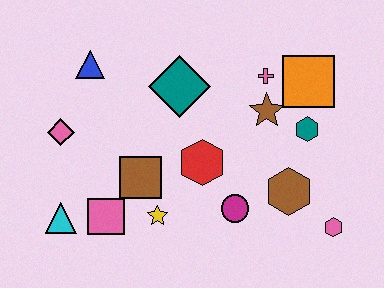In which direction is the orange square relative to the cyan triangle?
The orange square is to the right of the cyan triangle.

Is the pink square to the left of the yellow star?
Yes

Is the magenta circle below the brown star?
Yes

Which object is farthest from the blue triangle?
The pink hexagon is farthest from the blue triangle.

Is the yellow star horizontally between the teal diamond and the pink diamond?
Yes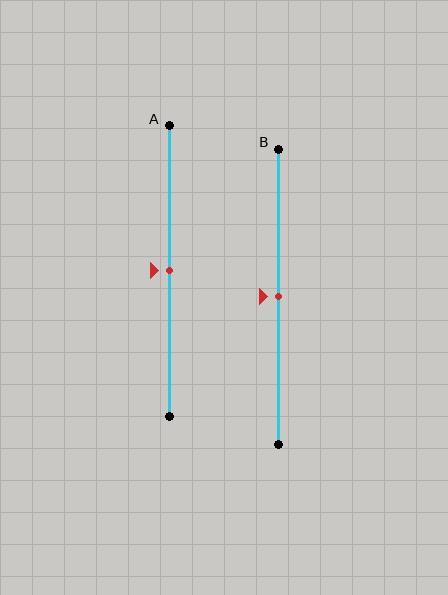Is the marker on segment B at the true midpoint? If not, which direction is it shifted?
Yes, the marker on segment B is at the true midpoint.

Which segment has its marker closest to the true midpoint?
Segment A has its marker closest to the true midpoint.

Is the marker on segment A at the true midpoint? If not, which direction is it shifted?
Yes, the marker on segment A is at the true midpoint.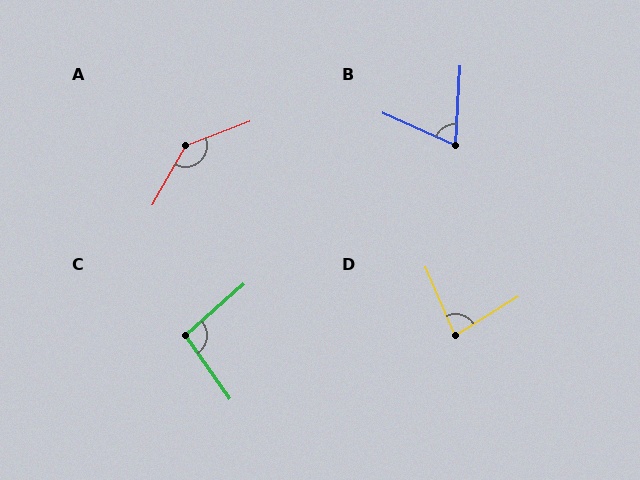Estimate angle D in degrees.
Approximately 82 degrees.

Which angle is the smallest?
B, at approximately 69 degrees.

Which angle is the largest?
A, at approximately 140 degrees.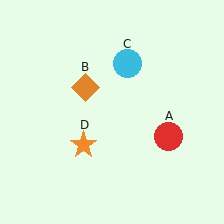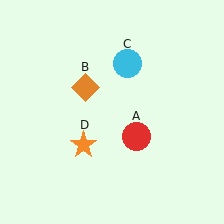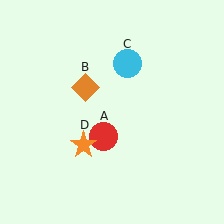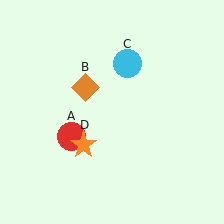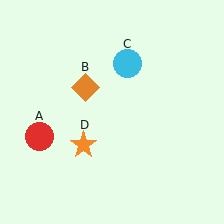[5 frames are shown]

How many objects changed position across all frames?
1 object changed position: red circle (object A).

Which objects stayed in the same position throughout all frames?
Orange diamond (object B) and cyan circle (object C) and orange star (object D) remained stationary.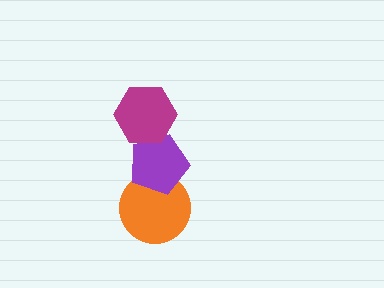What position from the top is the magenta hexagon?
The magenta hexagon is 1st from the top.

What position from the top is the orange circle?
The orange circle is 3rd from the top.